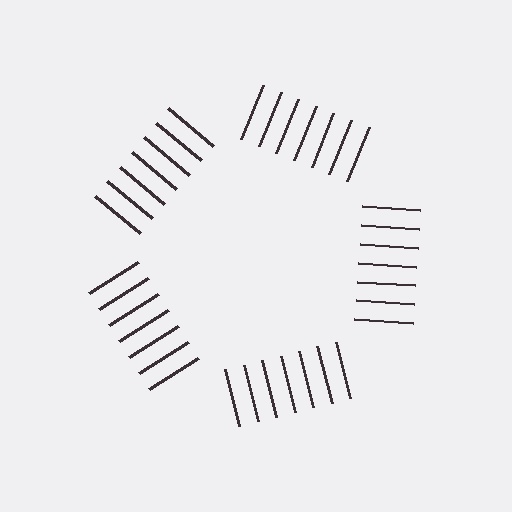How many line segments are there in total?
35 — 7 along each of the 5 edges.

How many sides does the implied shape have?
5 sides — the line-ends trace a pentagon.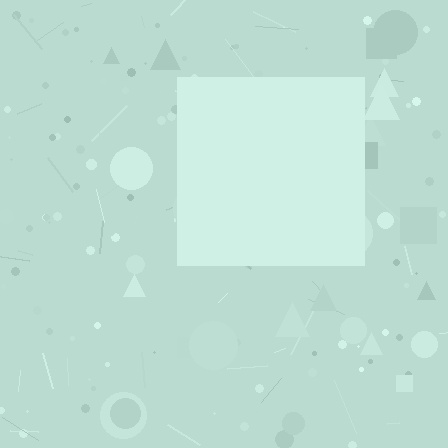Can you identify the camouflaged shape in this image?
The camouflaged shape is a square.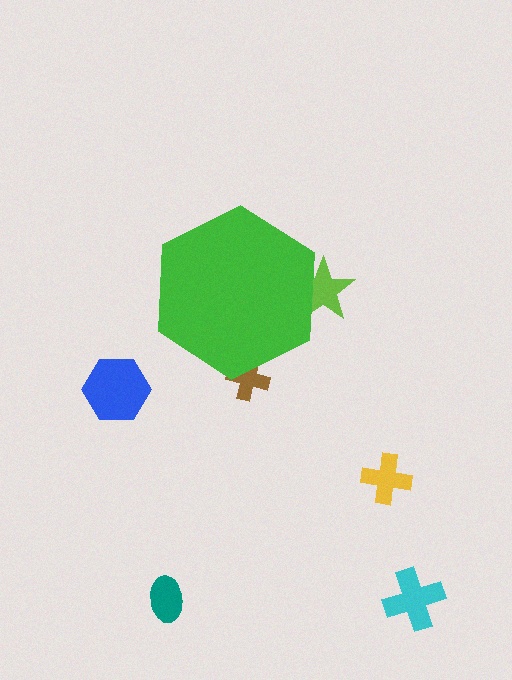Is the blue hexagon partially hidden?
No, the blue hexagon is fully visible.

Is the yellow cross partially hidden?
No, the yellow cross is fully visible.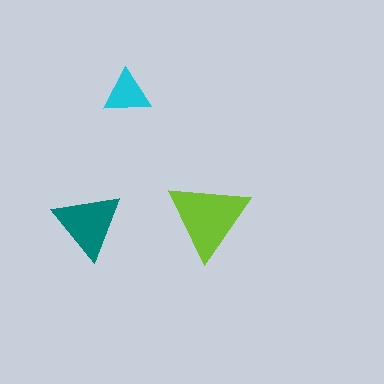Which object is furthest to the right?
The lime triangle is rightmost.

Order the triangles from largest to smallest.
the lime one, the teal one, the cyan one.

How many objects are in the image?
There are 3 objects in the image.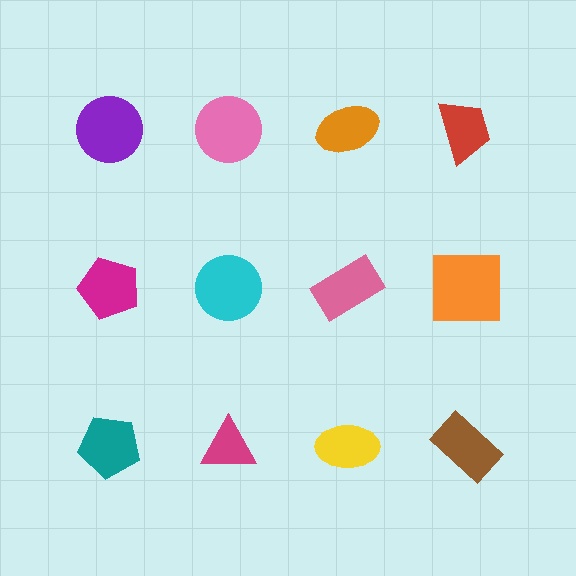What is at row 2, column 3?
A pink rectangle.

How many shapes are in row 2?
4 shapes.